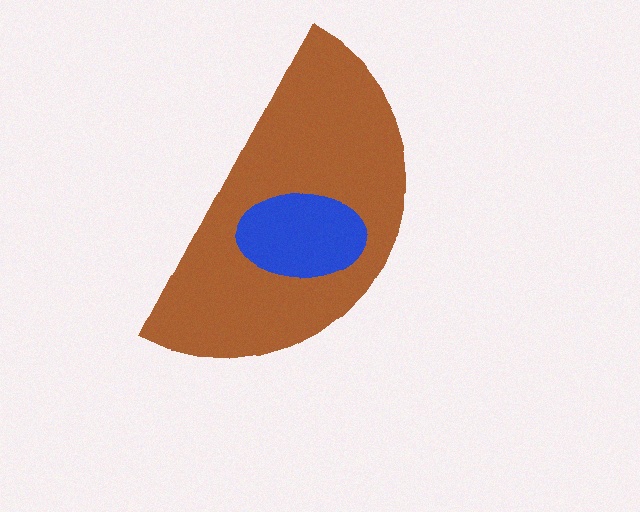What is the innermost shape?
The blue ellipse.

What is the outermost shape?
The brown semicircle.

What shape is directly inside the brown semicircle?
The blue ellipse.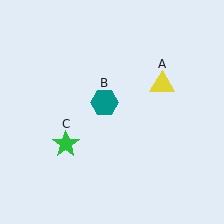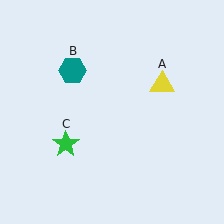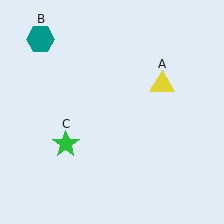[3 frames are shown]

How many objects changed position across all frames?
1 object changed position: teal hexagon (object B).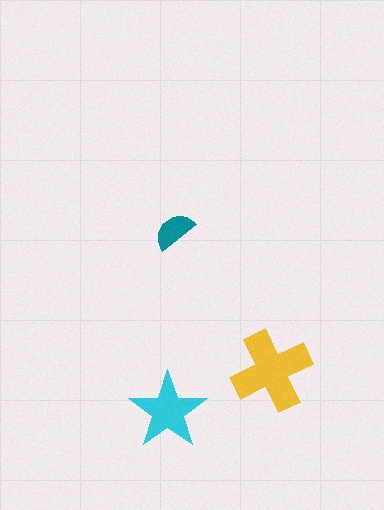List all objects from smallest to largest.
The teal semicircle, the cyan star, the yellow cross.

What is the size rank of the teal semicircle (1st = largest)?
3rd.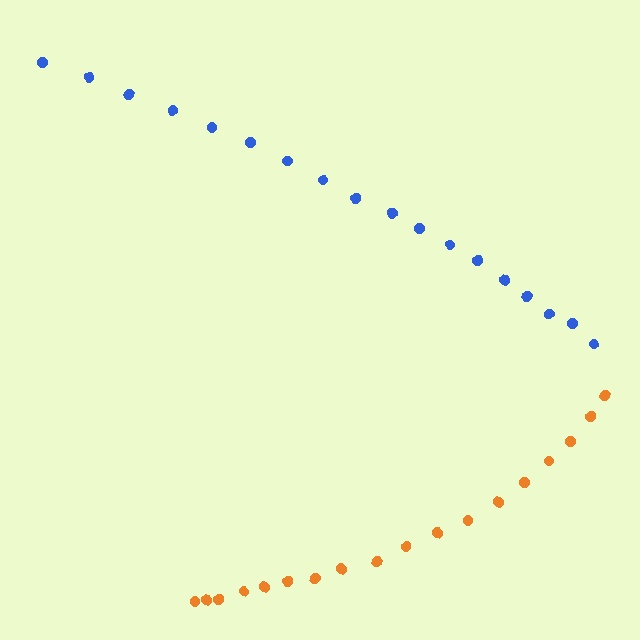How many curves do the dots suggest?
There are 2 distinct paths.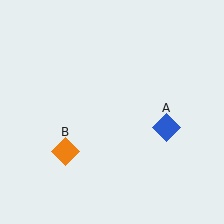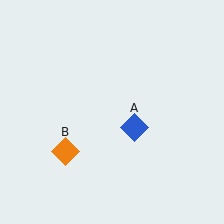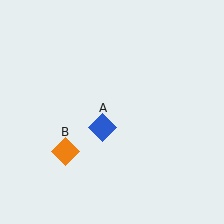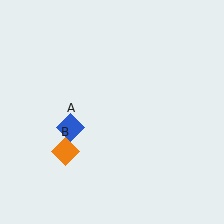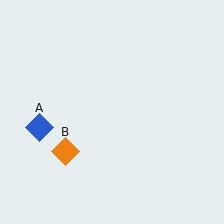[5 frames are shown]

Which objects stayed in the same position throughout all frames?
Orange diamond (object B) remained stationary.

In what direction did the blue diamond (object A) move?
The blue diamond (object A) moved left.